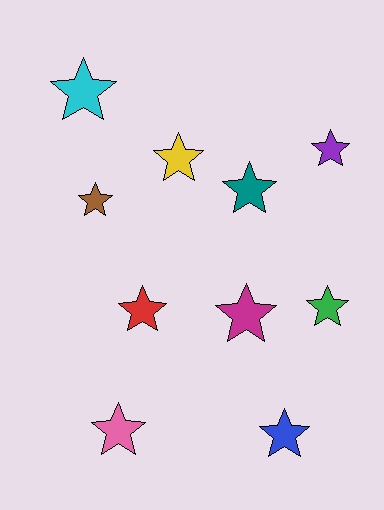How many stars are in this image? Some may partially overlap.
There are 10 stars.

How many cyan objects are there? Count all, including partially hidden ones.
There is 1 cyan object.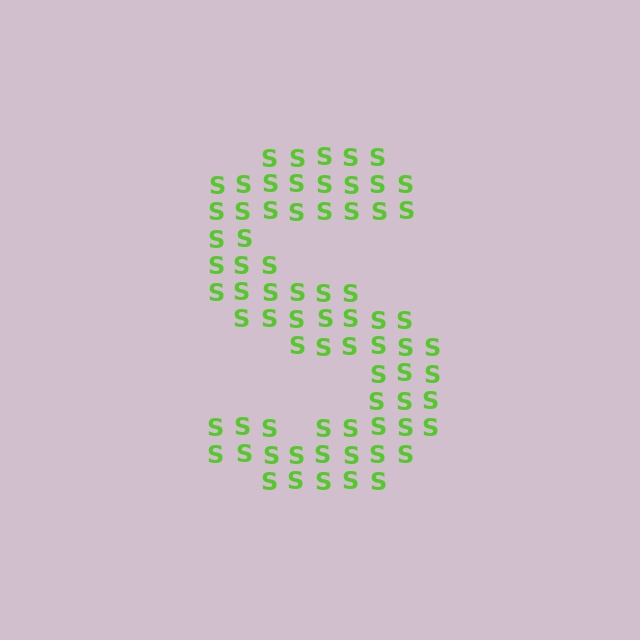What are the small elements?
The small elements are letter S's.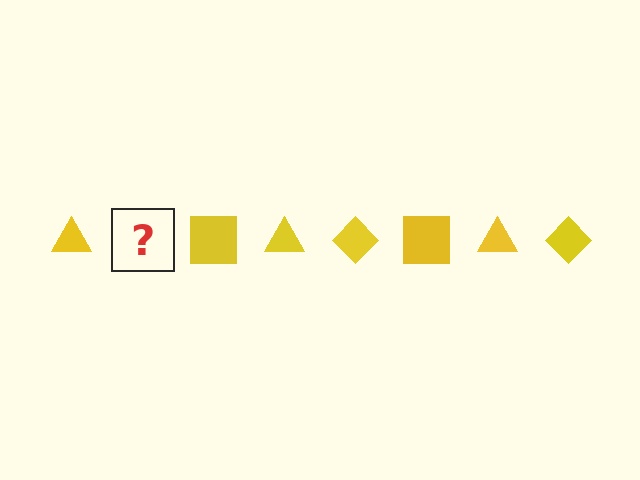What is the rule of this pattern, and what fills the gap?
The rule is that the pattern cycles through triangle, diamond, square shapes in yellow. The gap should be filled with a yellow diamond.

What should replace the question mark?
The question mark should be replaced with a yellow diamond.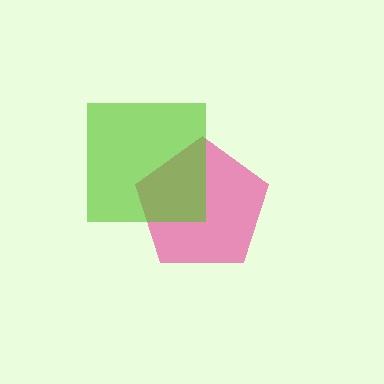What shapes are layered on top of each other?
The layered shapes are: a pink pentagon, a lime square.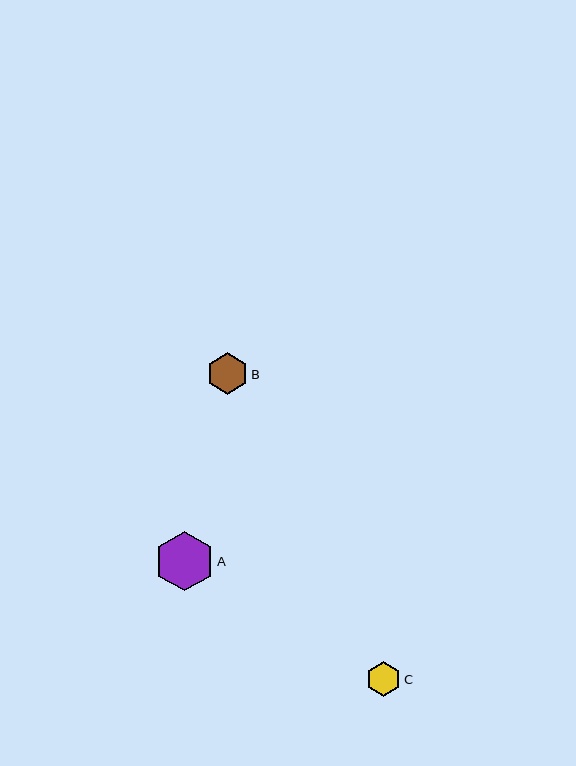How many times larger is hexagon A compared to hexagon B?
Hexagon A is approximately 1.4 times the size of hexagon B.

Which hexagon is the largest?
Hexagon A is the largest with a size of approximately 59 pixels.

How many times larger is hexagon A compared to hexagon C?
Hexagon A is approximately 1.7 times the size of hexagon C.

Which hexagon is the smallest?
Hexagon C is the smallest with a size of approximately 35 pixels.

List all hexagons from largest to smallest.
From largest to smallest: A, B, C.